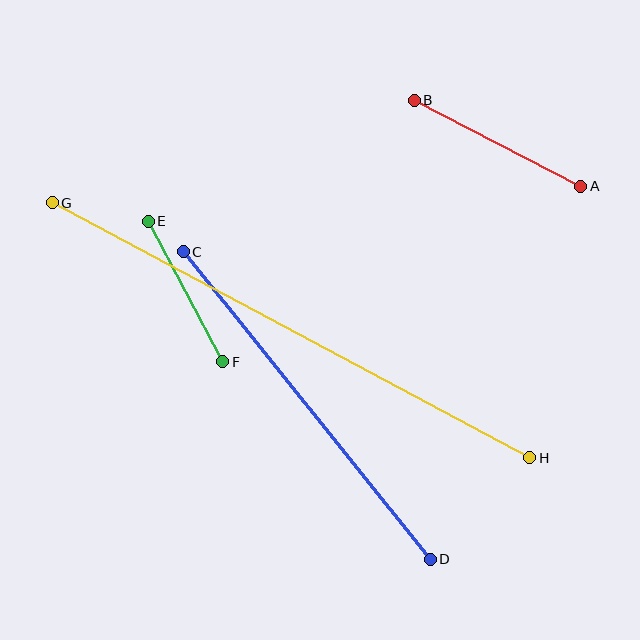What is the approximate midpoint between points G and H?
The midpoint is at approximately (291, 330) pixels.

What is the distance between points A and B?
The distance is approximately 188 pixels.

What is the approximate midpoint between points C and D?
The midpoint is at approximately (307, 406) pixels.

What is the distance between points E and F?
The distance is approximately 159 pixels.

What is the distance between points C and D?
The distance is approximately 395 pixels.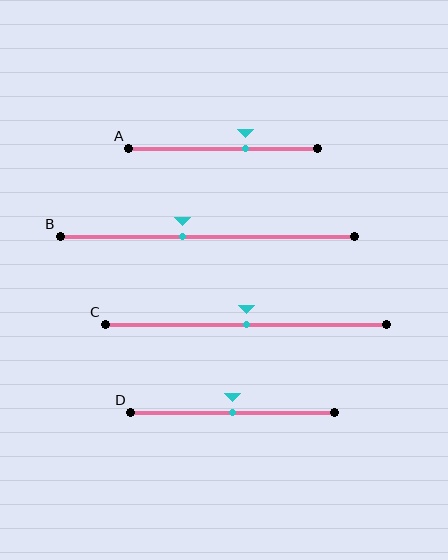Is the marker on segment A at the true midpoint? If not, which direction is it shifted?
No, the marker on segment A is shifted to the right by about 12% of the segment length.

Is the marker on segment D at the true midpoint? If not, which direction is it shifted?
Yes, the marker on segment D is at the true midpoint.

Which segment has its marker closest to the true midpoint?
Segment C has its marker closest to the true midpoint.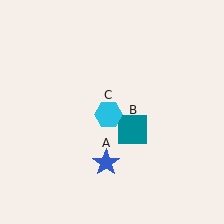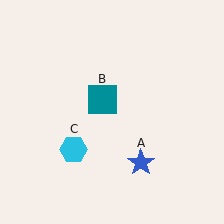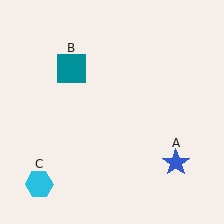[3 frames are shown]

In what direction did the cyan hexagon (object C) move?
The cyan hexagon (object C) moved down and to the left.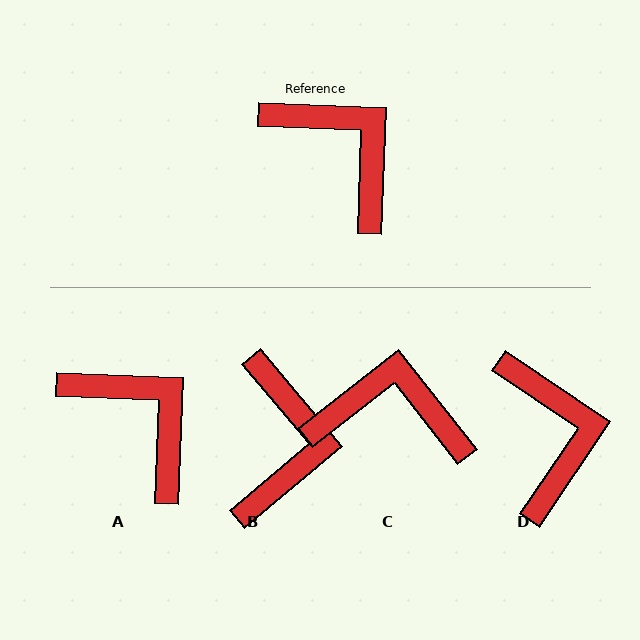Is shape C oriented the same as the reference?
No, it is off by about 40 degrees.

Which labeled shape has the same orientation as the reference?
A.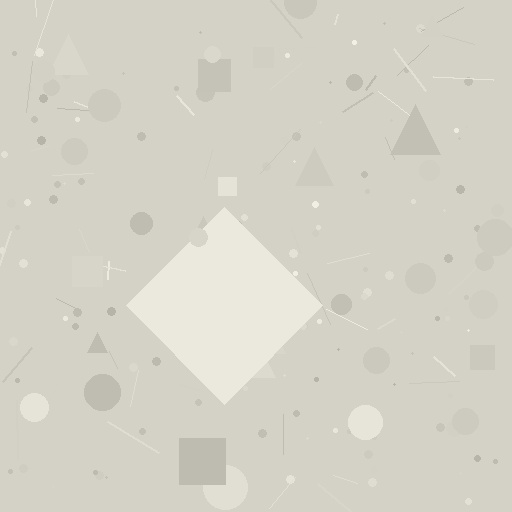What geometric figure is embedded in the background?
A diamond is embedded in the background.